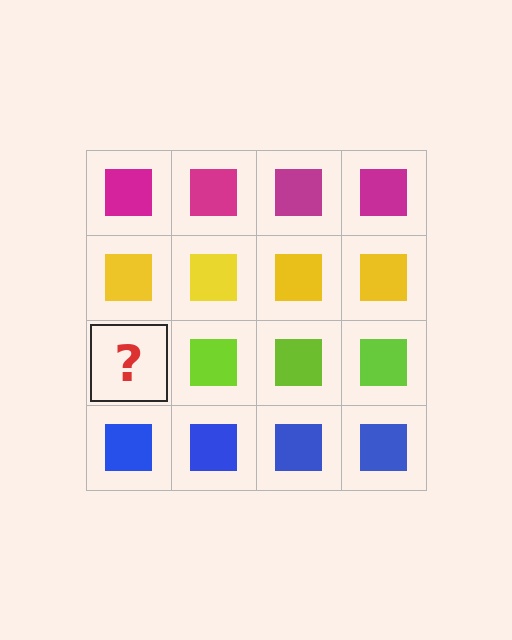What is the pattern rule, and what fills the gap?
The rule is that each row has a consistent color. The gap should be filled with a lime square.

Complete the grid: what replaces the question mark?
The question mark should be replaced with a lime square.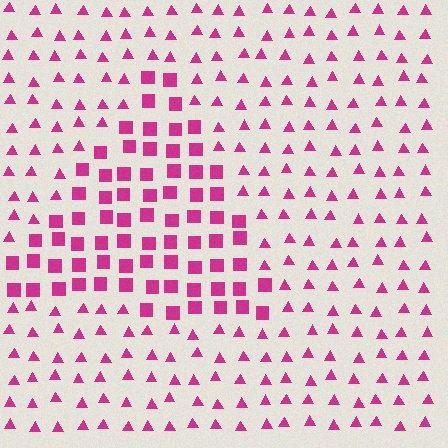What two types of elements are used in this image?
The image uses squares inside the triangle region and triangles outside it.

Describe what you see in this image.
The image is filled with small magenta elements arranged in a uniform grid. A triangle-shaped region contains squares, while the surrounding area contains triangles. The boundary is defined purely by the change in element shape.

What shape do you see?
I see a triangle.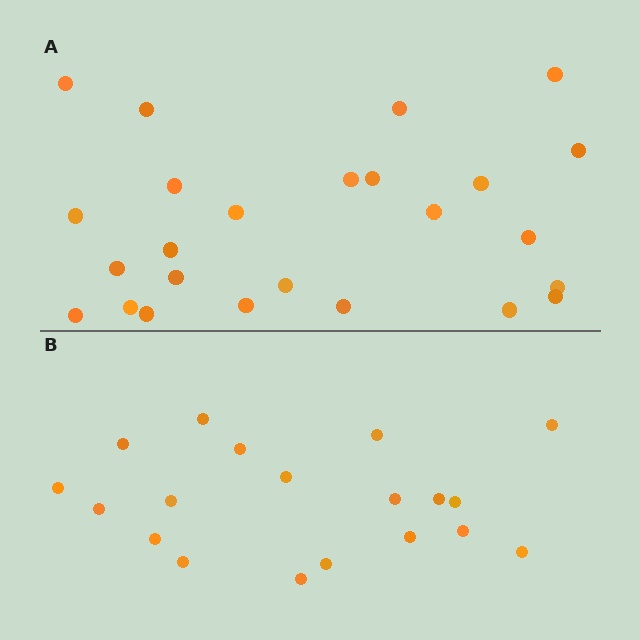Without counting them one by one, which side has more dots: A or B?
Region A (the top region) has more dots.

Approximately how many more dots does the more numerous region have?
Region A has about 6 more dots than region B.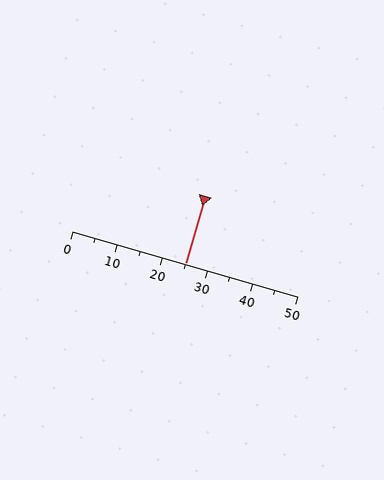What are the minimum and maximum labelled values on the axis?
The axis runs from 0 to 50.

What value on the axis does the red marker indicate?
The marker indicates approximately 25.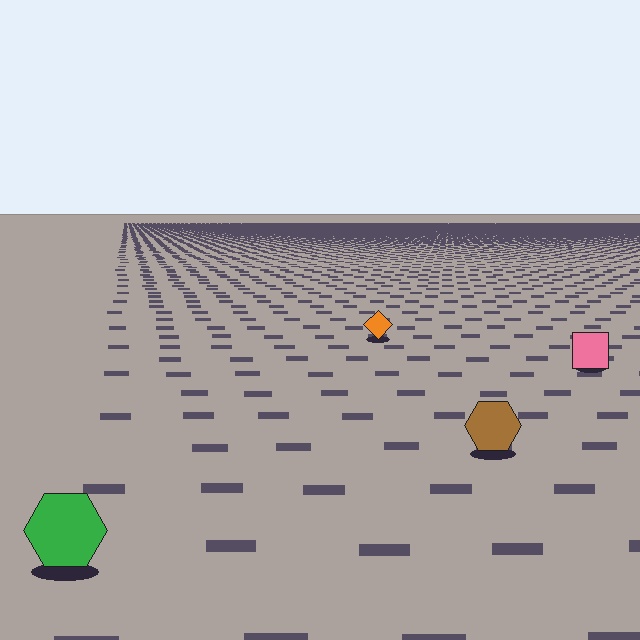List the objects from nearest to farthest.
From nearest to farthest: the green hexagon, the brown hexagon, the pink square, the orange diamond.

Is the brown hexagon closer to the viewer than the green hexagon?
No. The green hexagon is closer — you can tell from the texture gradient: the ground texture is coarser near it.